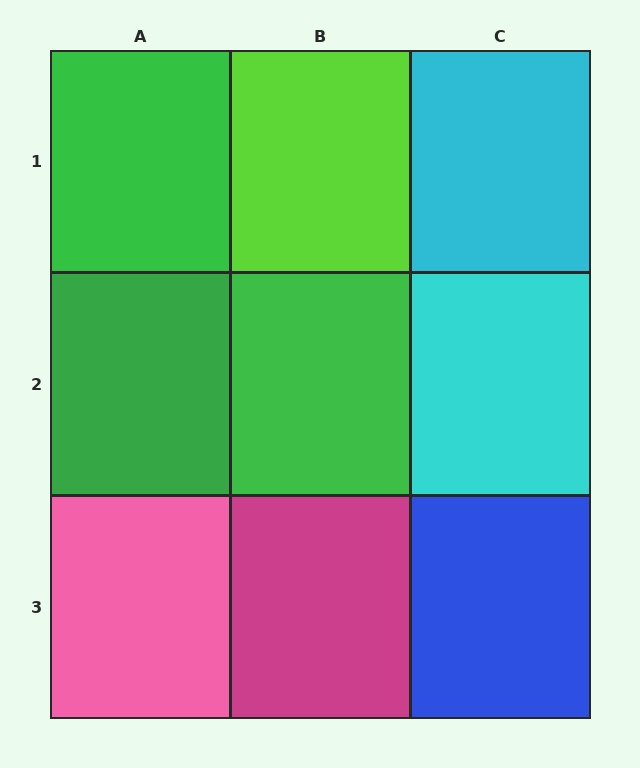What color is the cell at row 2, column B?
Green.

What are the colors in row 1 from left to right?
Green, lime, cyan.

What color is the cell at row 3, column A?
Pink.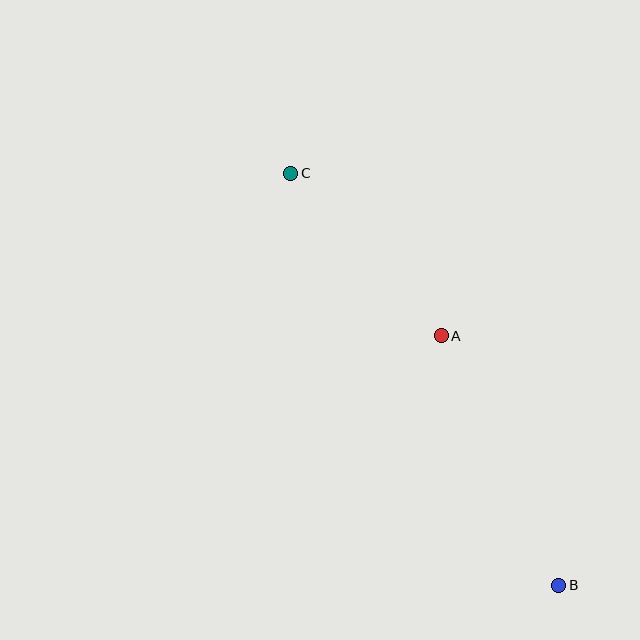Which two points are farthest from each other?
Points B and C are farthest from each other.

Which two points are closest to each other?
Points A and C are closest to each other.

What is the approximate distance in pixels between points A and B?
The distance between A and B is approximately 276 pixels.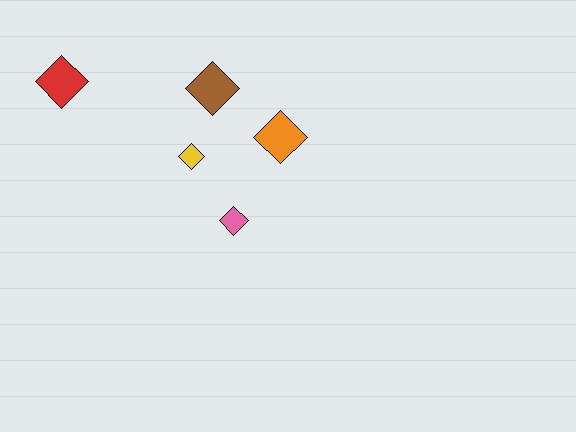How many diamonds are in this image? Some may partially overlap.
There are 5 diamonds.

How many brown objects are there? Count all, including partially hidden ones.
There is 1 brown object.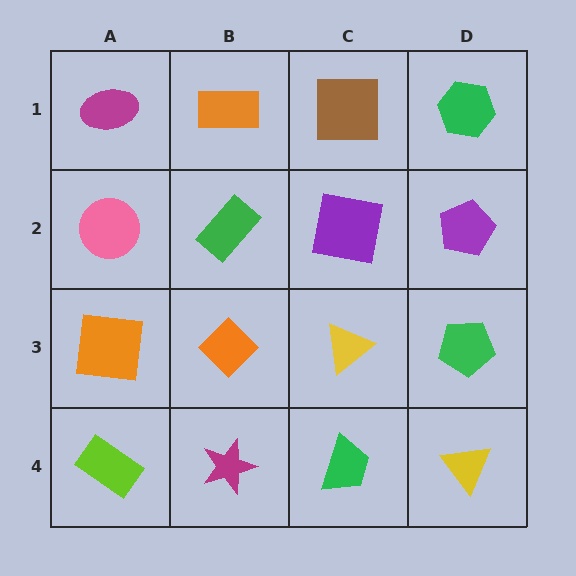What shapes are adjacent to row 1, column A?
A pink circle (row 2, column A), an orange rectangle (row 1, column B).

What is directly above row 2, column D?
A green hexagon.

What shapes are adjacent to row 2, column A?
A magenta ellipse (row 1, column A), an orange square (row 3, column A), a green rectangle (row 2, column B).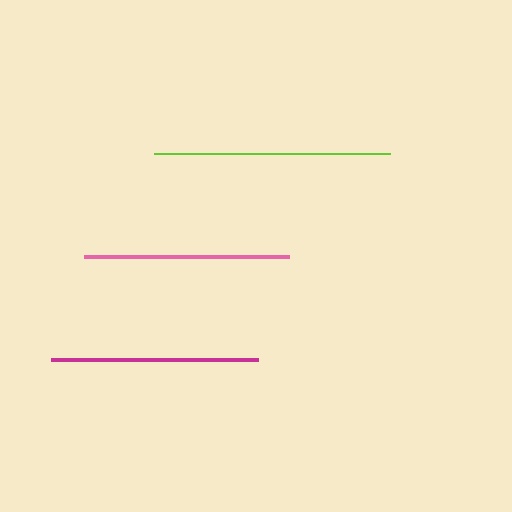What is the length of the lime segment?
The lime segment is approximately 236 pixels long.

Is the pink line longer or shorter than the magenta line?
The magenta line is longer than the pink line.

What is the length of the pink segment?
The pink segment is approximately 205 pixels long.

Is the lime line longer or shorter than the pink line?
The lime line is longer than the pink line.